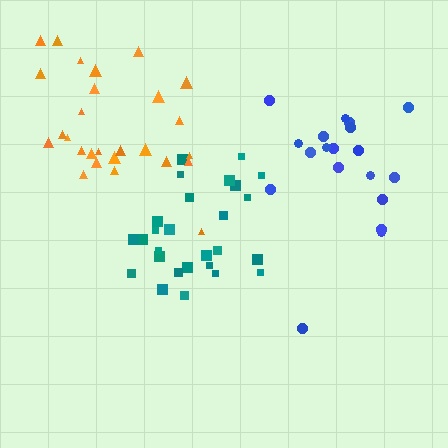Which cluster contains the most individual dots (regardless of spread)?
Teal (27).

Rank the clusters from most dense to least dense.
teal, orange, blue.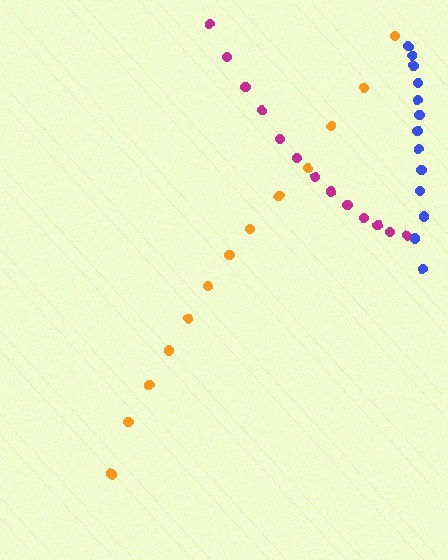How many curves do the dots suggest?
There are 3 distinct paths.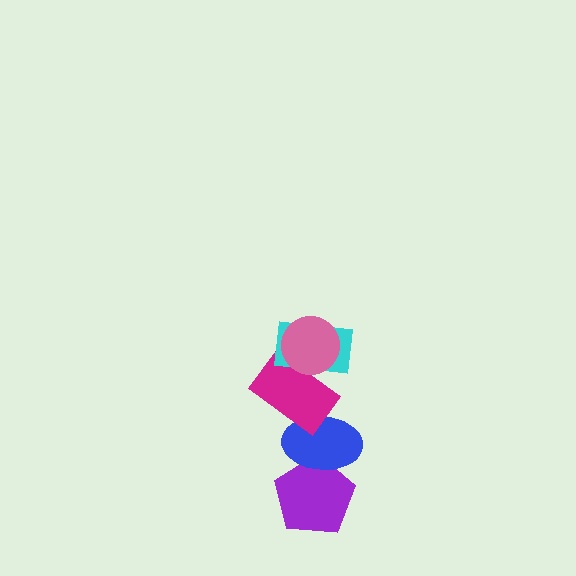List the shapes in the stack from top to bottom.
From top to bottom: the pink circle, the cyan rectangle, the magenta rectangle, the blue ellipse, the purple pentagon.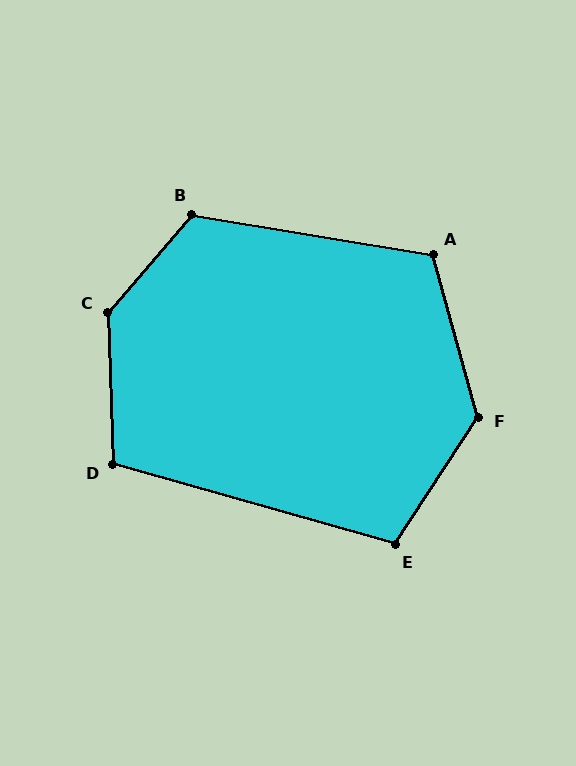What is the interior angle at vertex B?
Approximately 121 degrees (obtuse).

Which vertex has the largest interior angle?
C, at approximately 137 degrees.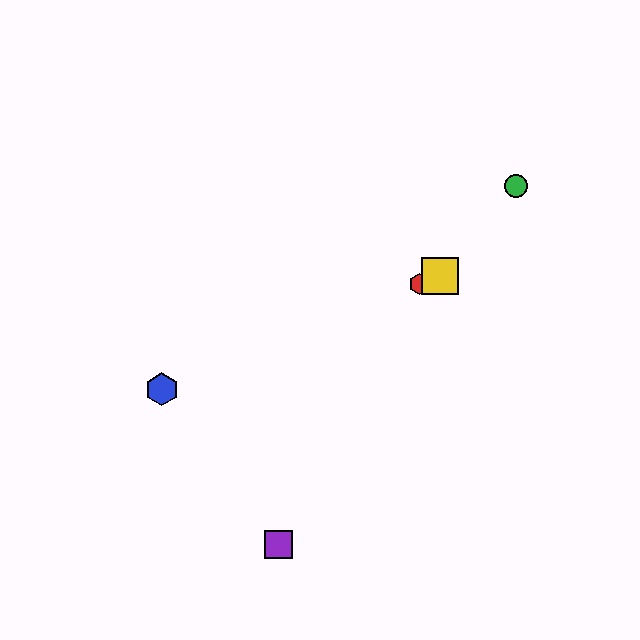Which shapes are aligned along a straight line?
The red hexagon, the blue hexagon, the yellow square are aligned along a straight line.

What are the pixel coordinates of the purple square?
The purple square is at (278, 544).